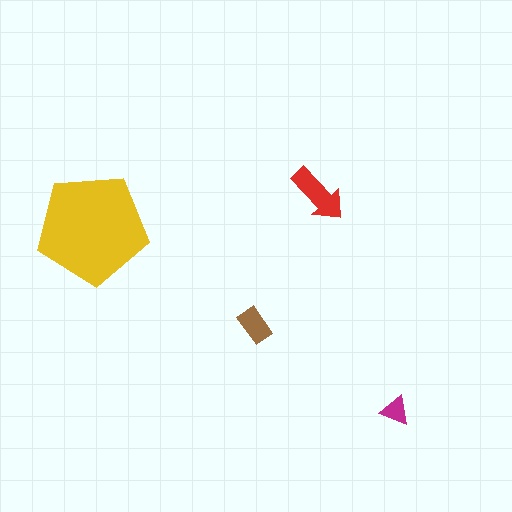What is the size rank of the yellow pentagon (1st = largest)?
1st.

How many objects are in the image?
There are 4 objects in the image.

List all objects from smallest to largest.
The magenta triangle, the brown rectangle, the red arrow, the yellow pentagon.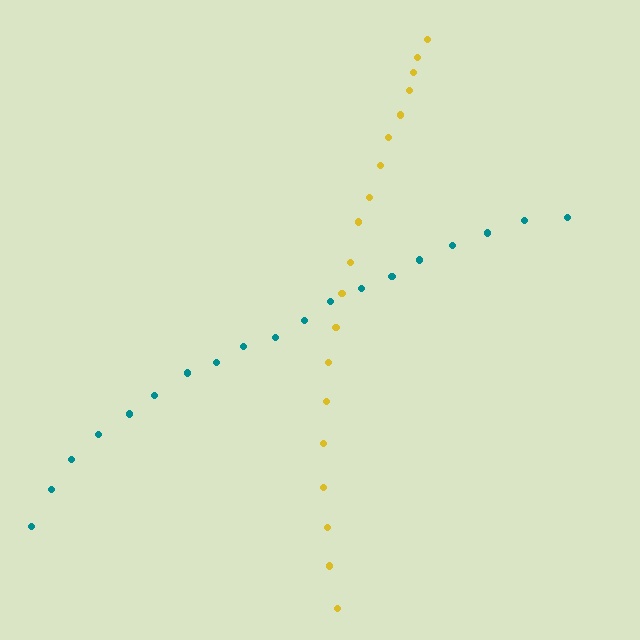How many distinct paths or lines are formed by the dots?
There are 2 distinct paths.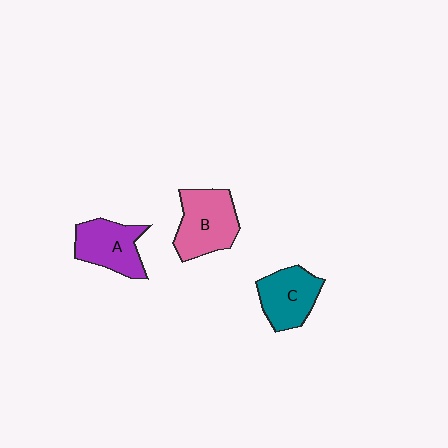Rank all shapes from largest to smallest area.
From largest to smallest: B (pink), A (purple), C (teal).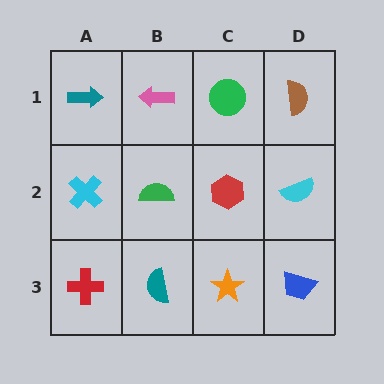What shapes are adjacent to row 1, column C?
A red hexagon (row 2, column C), a pink arrow (row 1, column B), a brown semicircle (row 1, column D).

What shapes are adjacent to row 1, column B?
A green semicircle (row 2, column B), a teal arrow (row 1, column A), a green circle (row 1, column C).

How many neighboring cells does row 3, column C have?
3.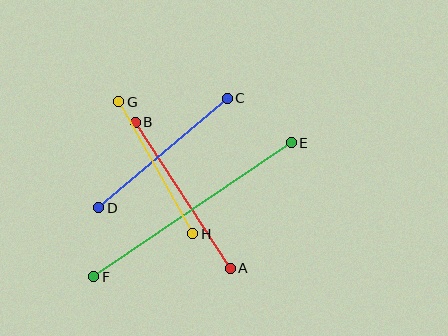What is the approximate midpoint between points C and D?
The midpoint is at approximately (163, 153) pixels.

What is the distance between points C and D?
The distance is approximately 169 pixels.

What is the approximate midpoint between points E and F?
The midpoint is at approximately (192, 210) pixels.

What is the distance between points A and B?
The distance is approximately 174 pixels.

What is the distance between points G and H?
The distance is approximately 151 pixels.